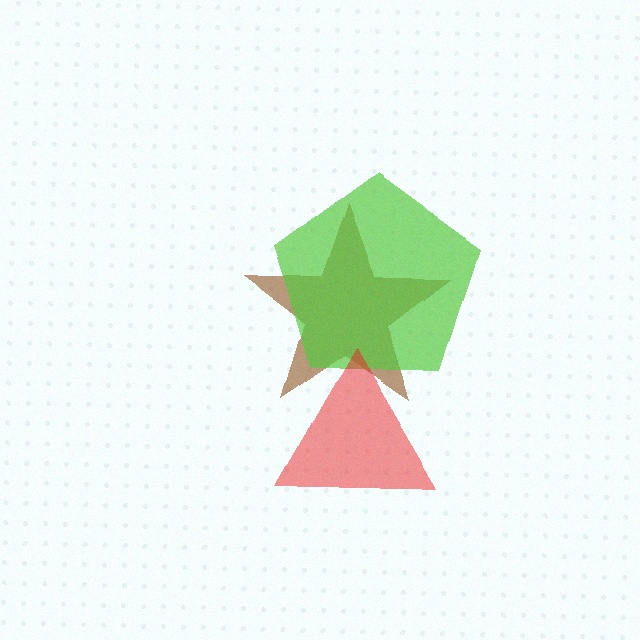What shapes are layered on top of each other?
The layered shapes are: a brown star, a lime pentagon, a red triangle.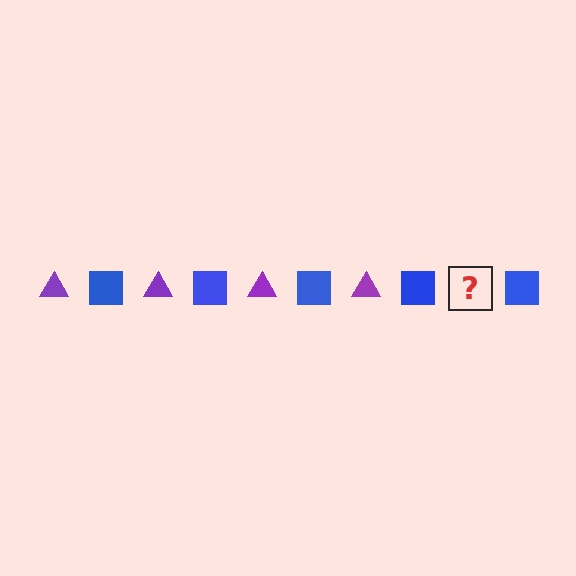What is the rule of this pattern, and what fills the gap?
The rule is that the pattern alternates between purple triangle and blue square. The gap should be filled with a purple triangle.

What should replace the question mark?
The question mark should be replaced with a purple triangle.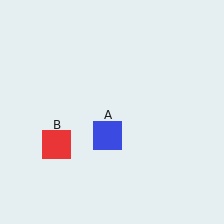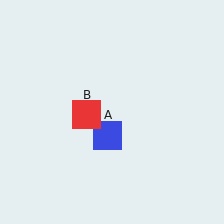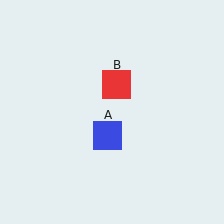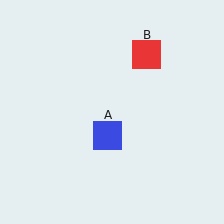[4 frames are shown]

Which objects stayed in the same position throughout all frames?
Blue square (object A) remained stationary.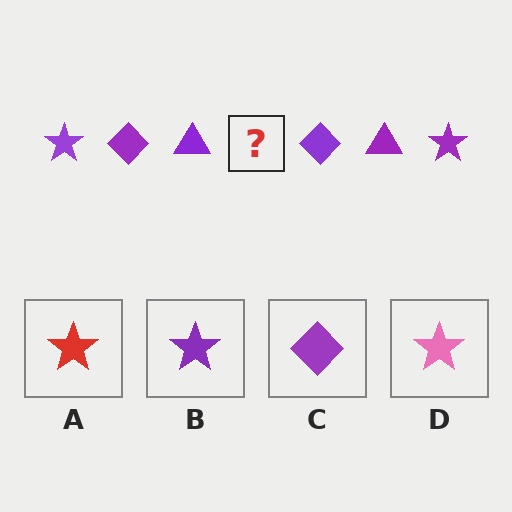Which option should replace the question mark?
Option B.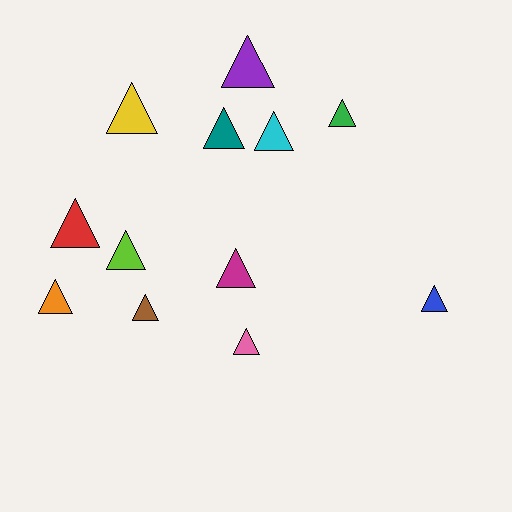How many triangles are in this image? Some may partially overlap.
There are 12 triangles.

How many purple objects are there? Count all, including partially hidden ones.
There is 1 purple object.